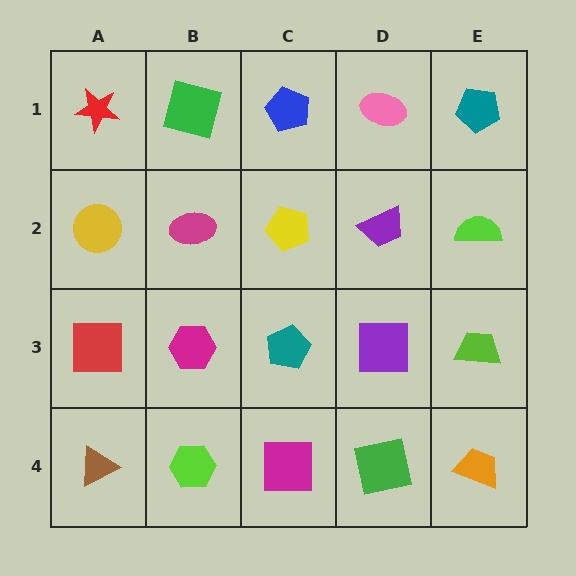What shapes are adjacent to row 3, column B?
A magenta ellipse (row 2, column B), a lime hexagon (row 4, column B), a red square (row 3, column A), a teal pentagon (row 3, column C).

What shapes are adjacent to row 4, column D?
A purple square (row 3, column D), a magenta square (row 4, column C), an orange trapezoid (row 4, column E).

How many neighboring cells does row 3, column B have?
4.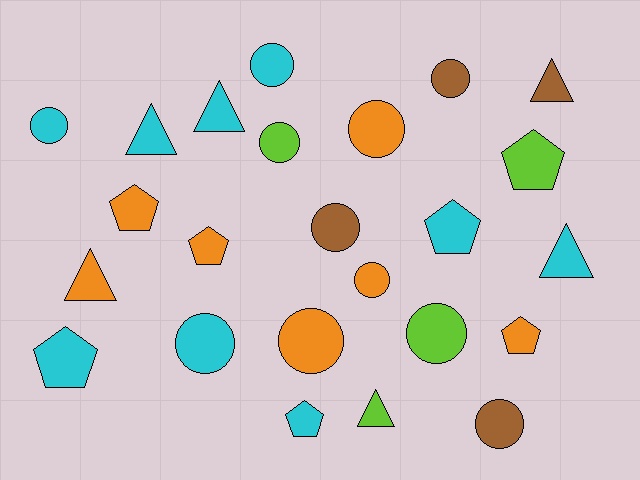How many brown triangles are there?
There is 1 brown triangle.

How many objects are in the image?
There are 24 objects.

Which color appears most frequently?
Cyan, with 9 objects.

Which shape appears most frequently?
Circle, with 11 objects.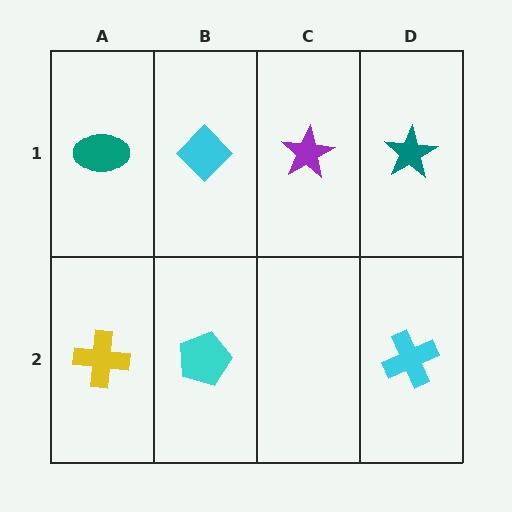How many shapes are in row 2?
3 shapes.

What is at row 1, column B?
A cyan diamond.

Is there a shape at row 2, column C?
No, that cell is empty.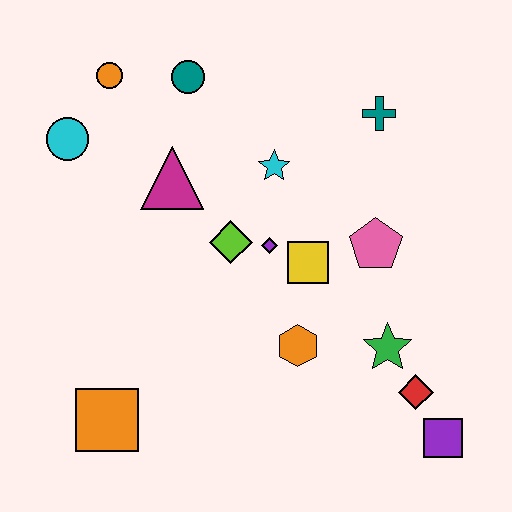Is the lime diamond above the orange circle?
No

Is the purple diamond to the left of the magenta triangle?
No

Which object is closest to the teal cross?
The cyan star is closest to the teal cross.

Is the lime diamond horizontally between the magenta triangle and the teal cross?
Yes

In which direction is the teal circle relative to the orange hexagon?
The teal circle is above the orange hexagon.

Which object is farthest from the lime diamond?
The purple square is farthest from the lime diamond.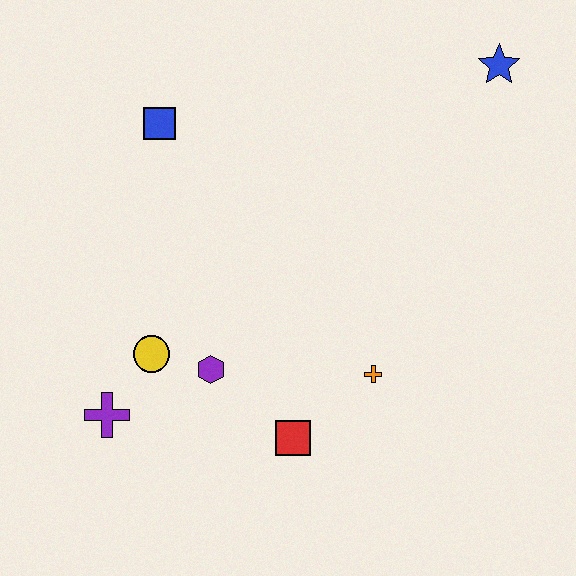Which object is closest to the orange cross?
The red square is closest to the orange cross.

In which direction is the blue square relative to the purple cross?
The blue square is above the purple cross.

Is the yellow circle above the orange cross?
Yes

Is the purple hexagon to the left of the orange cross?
Yes